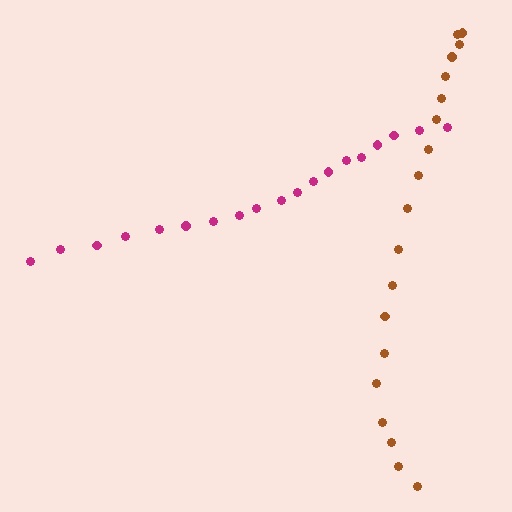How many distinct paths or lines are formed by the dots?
There are 2 distinct paths.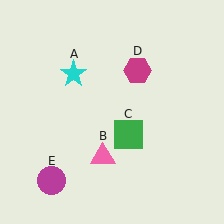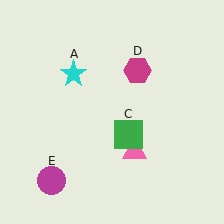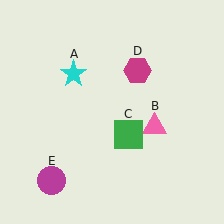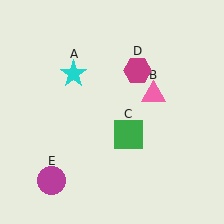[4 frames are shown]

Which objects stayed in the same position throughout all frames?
Cyan star (object A) and green square (object C) and magenta hexagon (object D) and magenta circle (object E) remained stationary.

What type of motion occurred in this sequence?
The pink triangle (object B) rotated counterclockwise around the center of the scene.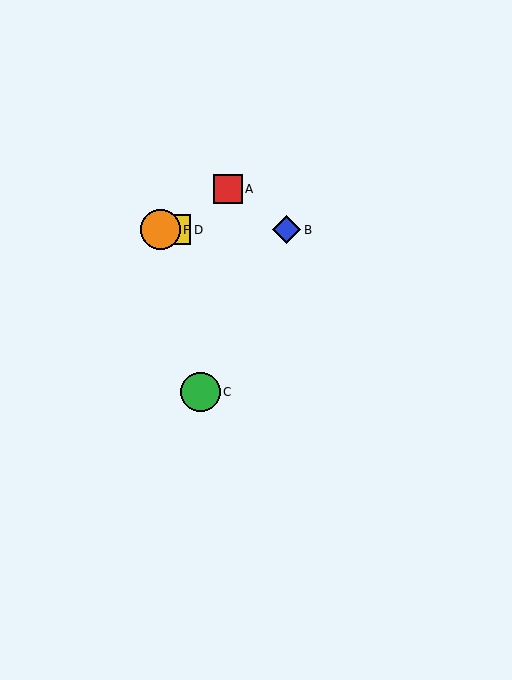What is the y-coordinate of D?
Object D is at y≈230.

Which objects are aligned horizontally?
Objects B, D, E, F are aligned horizontally.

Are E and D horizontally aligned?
Yes, both are at y≈230.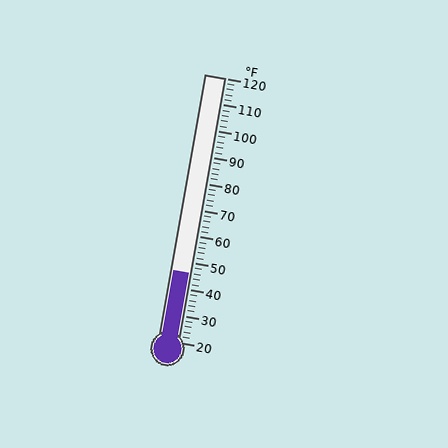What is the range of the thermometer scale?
The thermometer scale ranges from 20°F to 120°F.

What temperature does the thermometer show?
The thermometer shows approximately 46°F.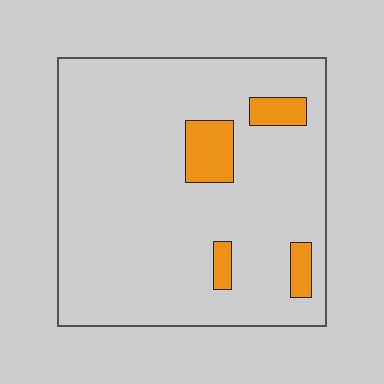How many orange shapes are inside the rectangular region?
4.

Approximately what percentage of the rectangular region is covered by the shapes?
Approximately 10%.